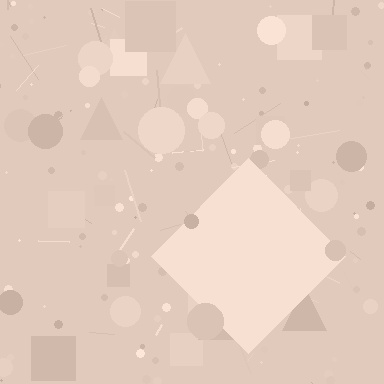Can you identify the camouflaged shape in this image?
The camouflaged shape is a diamond.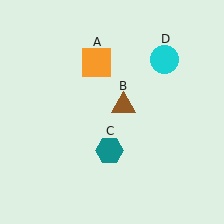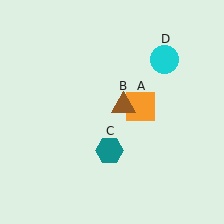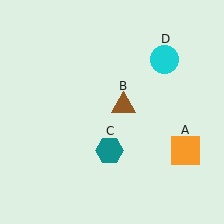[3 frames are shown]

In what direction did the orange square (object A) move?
The orange square (object A) moved down and to the right.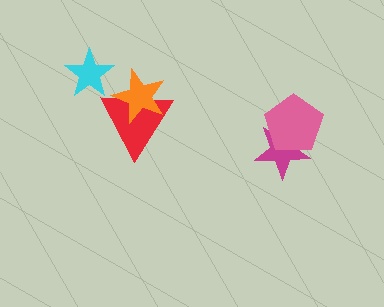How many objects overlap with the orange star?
1 object overlaps with the orange star.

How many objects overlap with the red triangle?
1 object overlaps with the red triangle.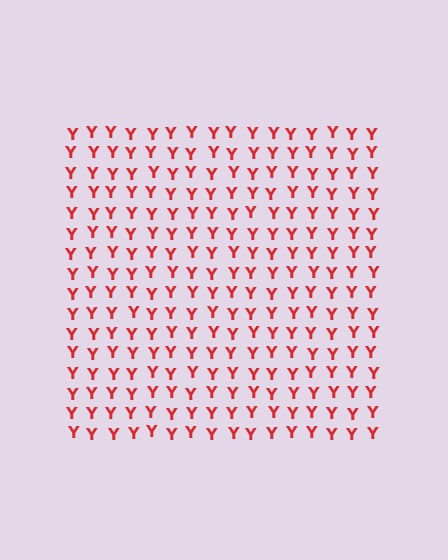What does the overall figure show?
The overall figure shows a square.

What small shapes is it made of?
It is made of small letter Y's.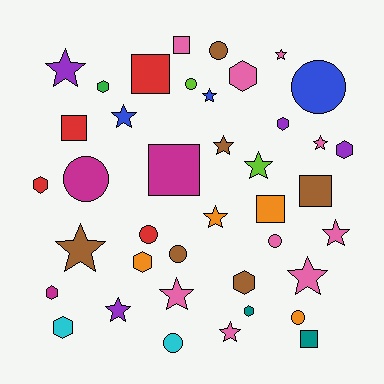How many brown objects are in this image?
There are 6 brown objects.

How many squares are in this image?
There are 7 squares.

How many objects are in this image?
There are 40 objects.